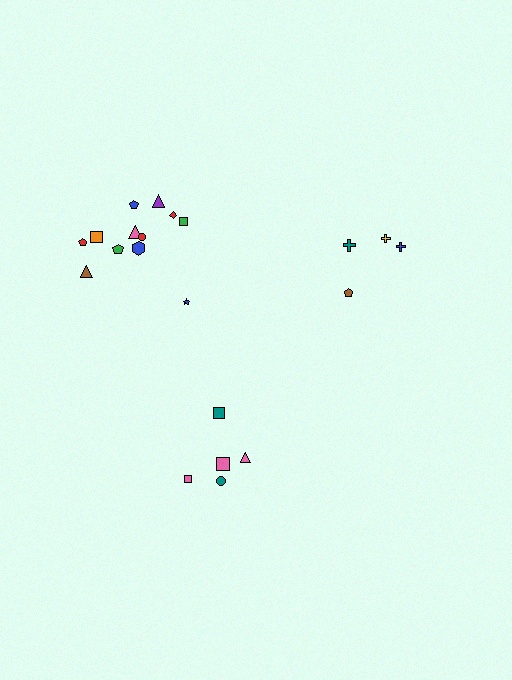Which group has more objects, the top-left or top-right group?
The top-left group.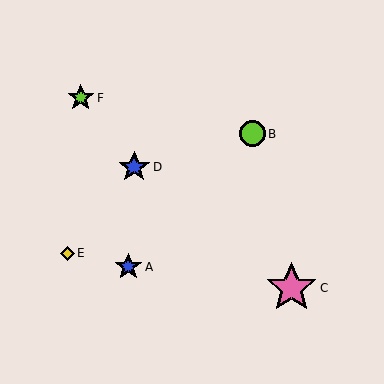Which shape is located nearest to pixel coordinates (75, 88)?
The lime star (labeled F) at (81, 98) is nearest to that location.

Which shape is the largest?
The pink star (labeled C) is the largest.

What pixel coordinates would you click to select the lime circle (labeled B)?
Click at (252, 134) to select the lime circle B.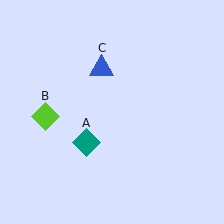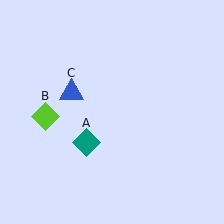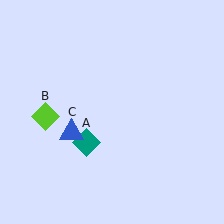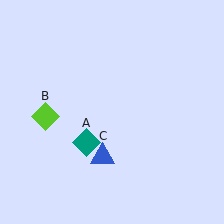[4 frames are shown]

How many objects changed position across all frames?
1 object changed position: blue triangle (object C).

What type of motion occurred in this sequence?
The blue triangle (object C) rotated counterclockwise around the center of the scene.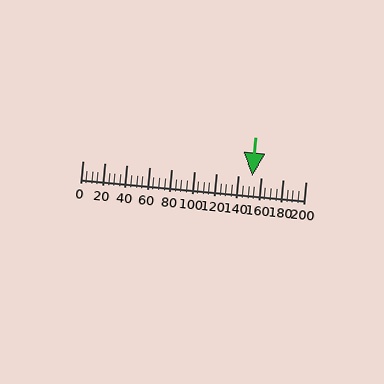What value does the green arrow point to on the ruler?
The green arrow points to approximately 152.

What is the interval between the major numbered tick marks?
The major tick marks are spaced 20 units apart.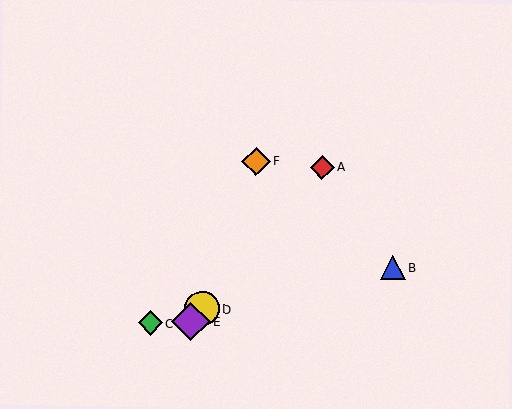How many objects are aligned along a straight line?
3 objects (A, D, E) are aligned along a straight line.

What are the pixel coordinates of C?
Object C is at (150, 323).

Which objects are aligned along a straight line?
Objects A, D, E are aligned along a straight line.